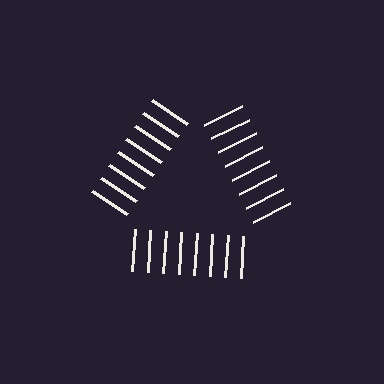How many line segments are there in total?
24 — 8 along each of the 3 edges.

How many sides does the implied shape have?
3 sides — the line-ends trace a triangle.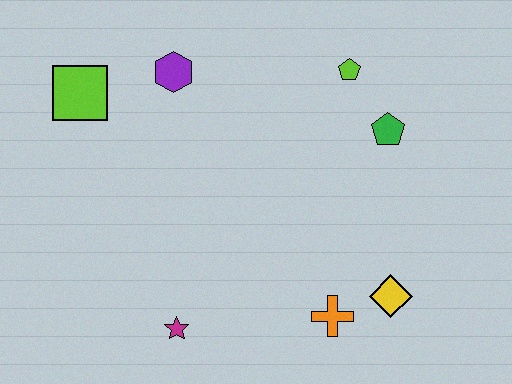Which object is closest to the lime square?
The purple hexagon is closest to the lime square.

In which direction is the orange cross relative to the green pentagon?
The orange cross is below the green pentagon.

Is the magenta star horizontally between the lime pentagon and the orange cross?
No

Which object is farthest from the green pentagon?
The lime square is farthest from the green pentagon.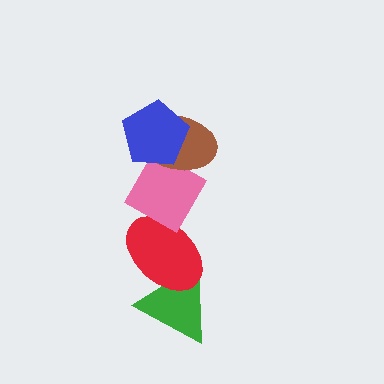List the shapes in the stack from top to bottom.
From top to bottom: the blue pentagon, the brown ellipse, the pink diamond, the red ellipse, the green triangle.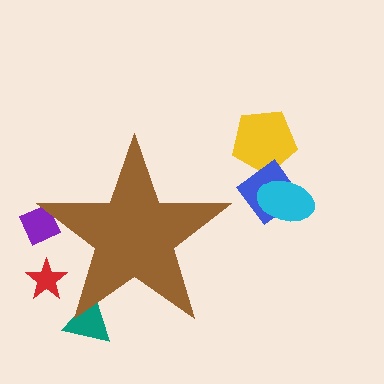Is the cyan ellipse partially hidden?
No, the cyan ellipse is fully visible.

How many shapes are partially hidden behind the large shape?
3 shapes are partially hidden.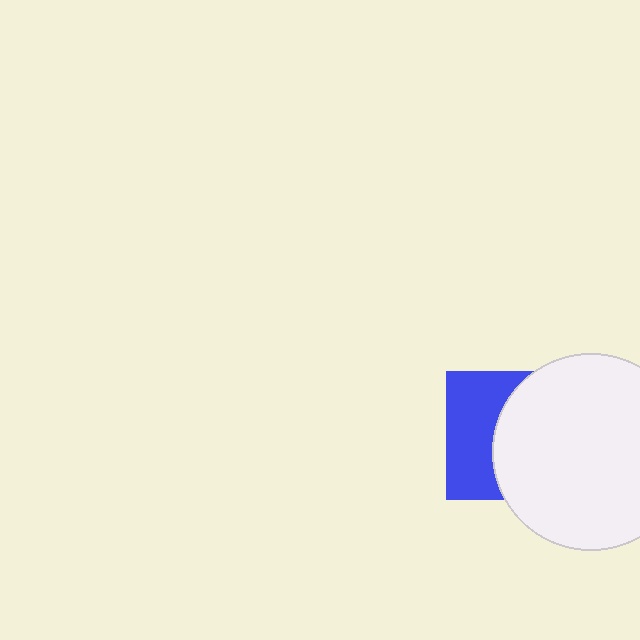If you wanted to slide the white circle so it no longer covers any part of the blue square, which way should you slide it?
Slide it right — that is the most direct way to separate the two shapes.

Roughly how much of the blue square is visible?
A small part of it is visible (roughly 43%).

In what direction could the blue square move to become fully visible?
The blue square could move left. That would shift it out from behind the white circle entirely.